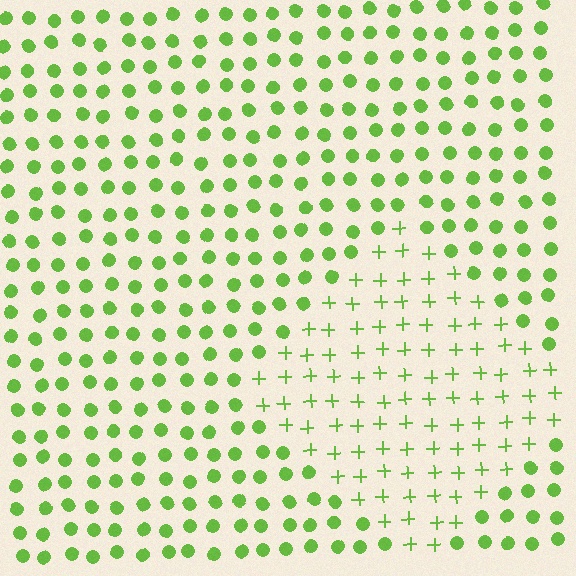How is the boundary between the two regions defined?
The boundary is defined by a change in element shape: plus signs inside vs. circles outside. All elements share the same color and spacing.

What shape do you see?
I see a diamond.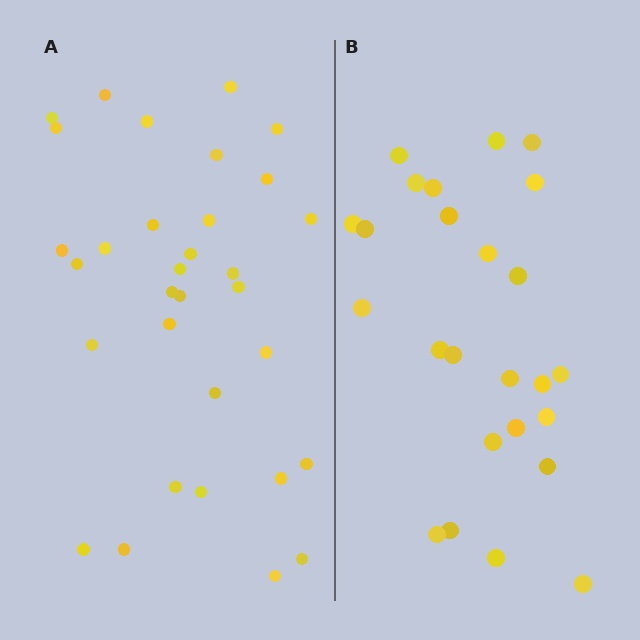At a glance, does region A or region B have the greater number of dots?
Region A (the left region) has more dots.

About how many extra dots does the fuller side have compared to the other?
Region A has roughly 8 or so more dots than region B.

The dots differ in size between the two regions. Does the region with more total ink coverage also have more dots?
No. Region B has more total ink coverage because its dots are larger, but region A actually contains more individual dots. Total area can be misleading — the number of items is what matters here.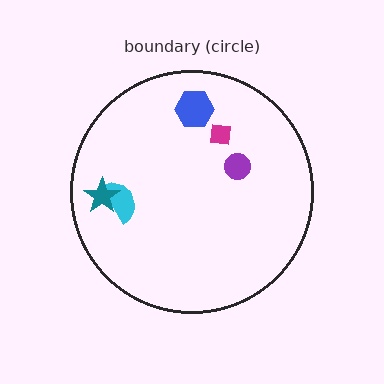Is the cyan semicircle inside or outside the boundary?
Inside.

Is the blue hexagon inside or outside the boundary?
Inside.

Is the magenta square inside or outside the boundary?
Inside.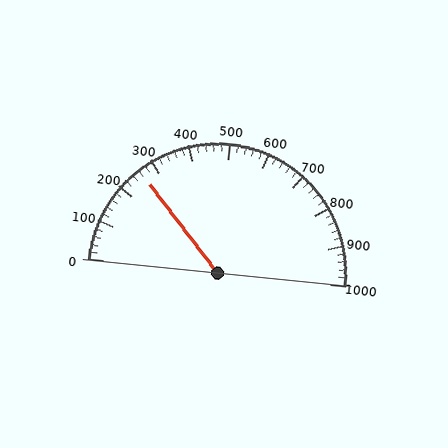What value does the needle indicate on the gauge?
The needle indicates approximately 260.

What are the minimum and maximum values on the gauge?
The gauge ranges from 0 to 1000.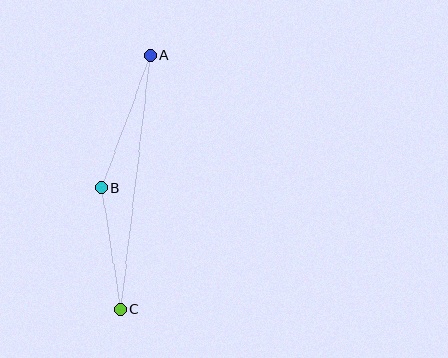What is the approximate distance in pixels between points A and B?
The distance between A and B is approximately 141 pixels.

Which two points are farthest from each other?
Points A and C are farthest from each other.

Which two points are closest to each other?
Points B and C are closest to each other.